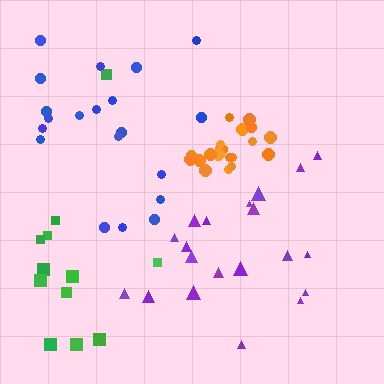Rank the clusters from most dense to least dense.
orange, blue, purple, green.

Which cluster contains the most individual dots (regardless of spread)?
Orange (20).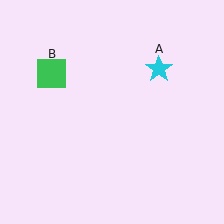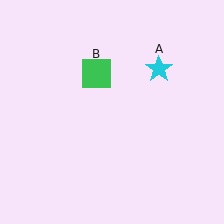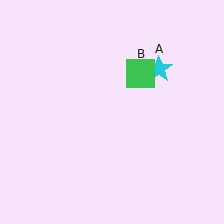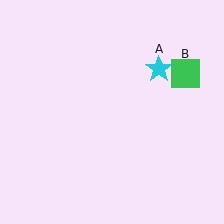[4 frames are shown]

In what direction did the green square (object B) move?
The green square (object B) moved right.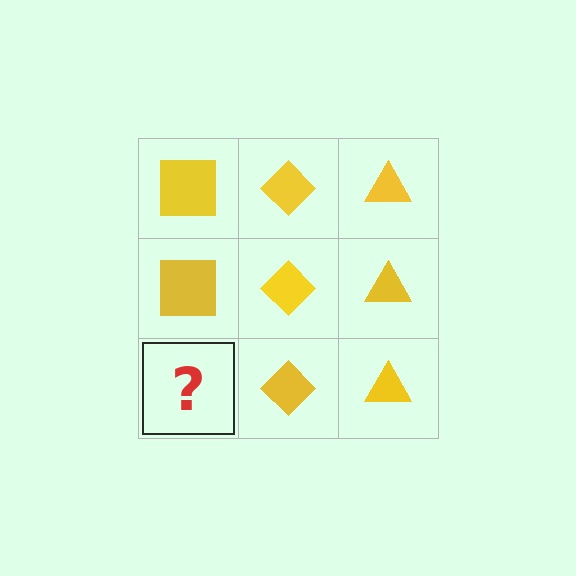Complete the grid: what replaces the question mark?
The question mark should be replaced with a yellow square.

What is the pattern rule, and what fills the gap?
The rule is that each column has a consistent shape. The gap should be filled with a yellow square.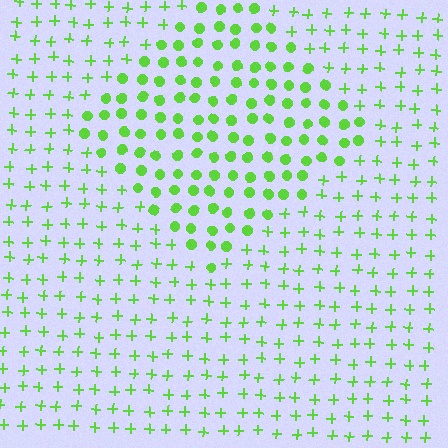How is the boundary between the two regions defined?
The boundary is defined by a change in element shape: circles inside vs. plus signs outside. All elements share the same color and spacing.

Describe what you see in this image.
The image is filled with small lime elements arranged in a uniform grid. A diamond-shaped region contains circles, while the surrounding area contains plus signs. The boundary is defined purely by the change in element shape.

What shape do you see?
I see a diamond.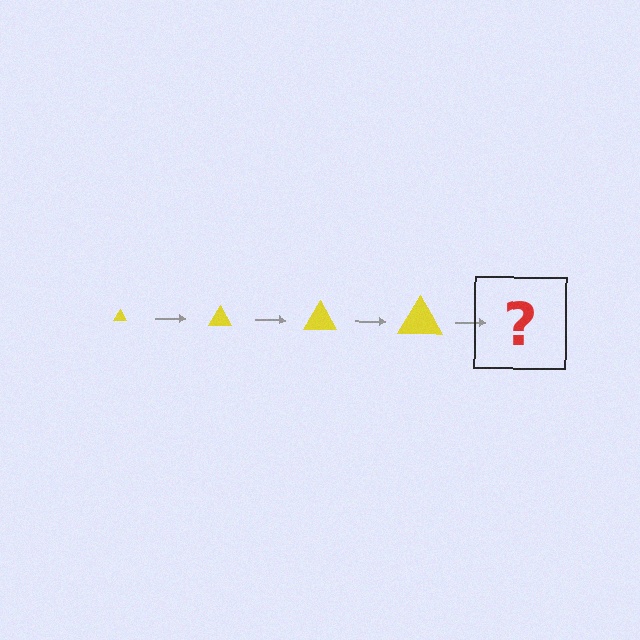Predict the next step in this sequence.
The next step is a yellow triangle, larger than the previous one.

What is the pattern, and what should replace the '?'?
The pattern is that the triangle gets progressively larger each step. The '?' should be a yellow triangle, larger than the previous one.